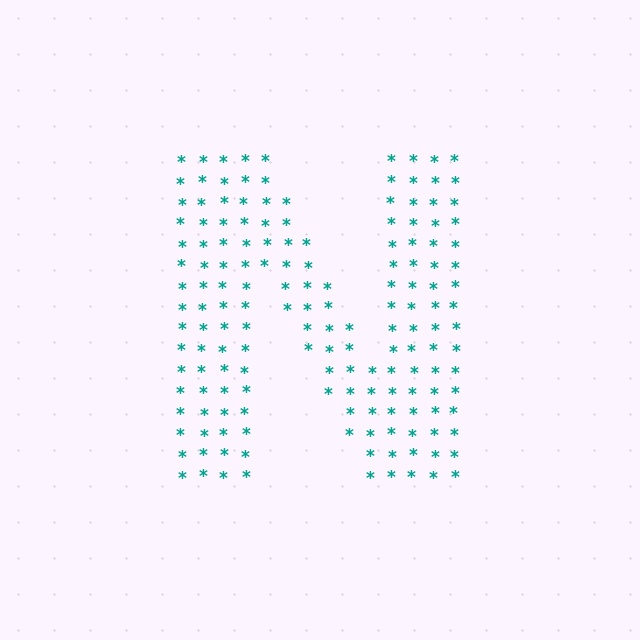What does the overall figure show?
The overall figure shows the letter N.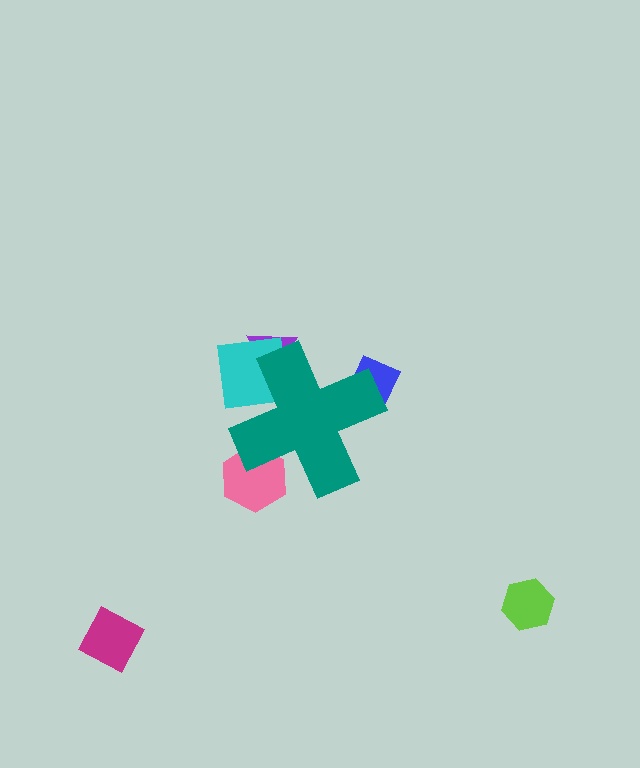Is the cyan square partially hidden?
Yes, the cyan square is partially hidden behind the teal cross.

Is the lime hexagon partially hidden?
No, the lime hexagon is fully visible.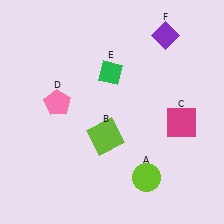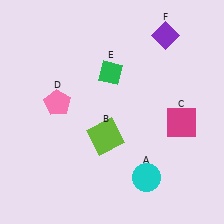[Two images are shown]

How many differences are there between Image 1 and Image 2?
There is 1 difference between the two images.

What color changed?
The circle (A) changed from lime in Image 1 to cyan in Image 2.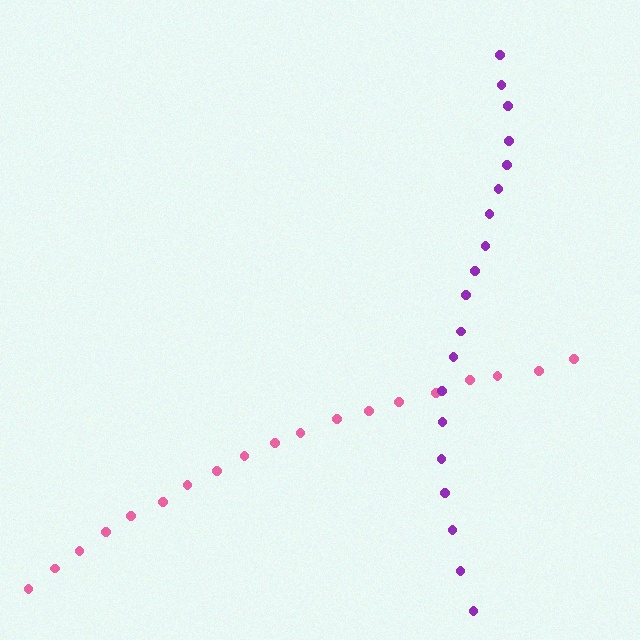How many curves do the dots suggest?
There are 2 distinct paths.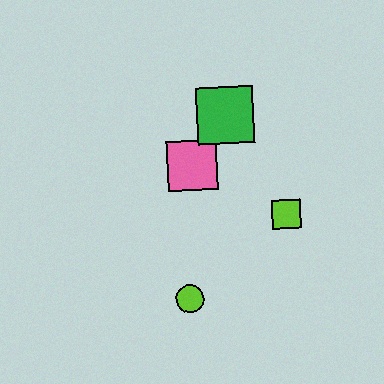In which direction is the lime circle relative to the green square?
The lime circle is below the green square.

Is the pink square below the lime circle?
No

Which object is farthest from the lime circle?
The green square is farthest from the lime circle.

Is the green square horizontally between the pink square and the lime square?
Yes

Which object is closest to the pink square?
The green square is closest to the pink square.